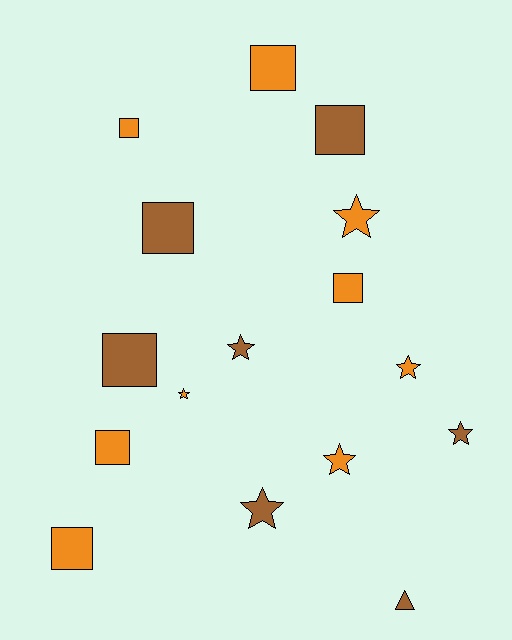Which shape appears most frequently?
Square, with 8 objects.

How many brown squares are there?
There are 3 brown squares.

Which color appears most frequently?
Orange, with 9 objects.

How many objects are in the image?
There are 16 objects.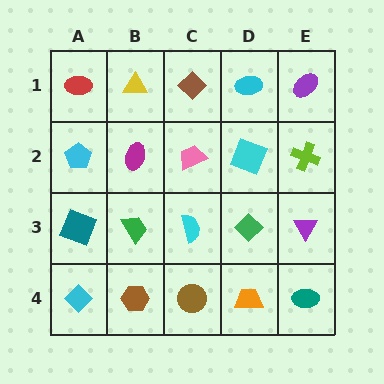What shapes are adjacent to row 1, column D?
A cyan square (row 2, column D), a brown diamond (row 1, column C), a purple ellipse (row 1, column E).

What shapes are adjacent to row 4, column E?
A purple triangle (row 3, column E), an orange trapezoid (row 4, column D).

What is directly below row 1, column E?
A lime cross.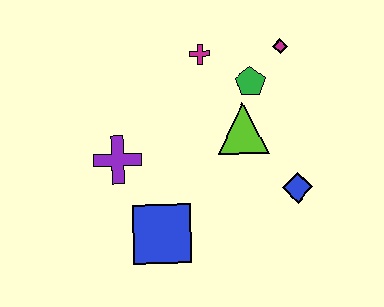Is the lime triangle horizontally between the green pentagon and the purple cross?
Yes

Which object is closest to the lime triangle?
The green pentagon is closest to the lime triangle.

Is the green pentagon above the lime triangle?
Yes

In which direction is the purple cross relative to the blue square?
The purple cross is above the blue square.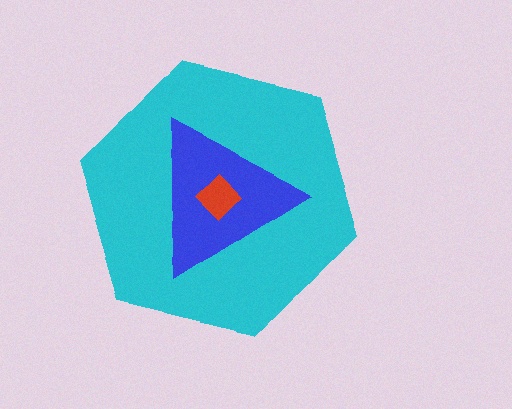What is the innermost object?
The red diamond.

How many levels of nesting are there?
3.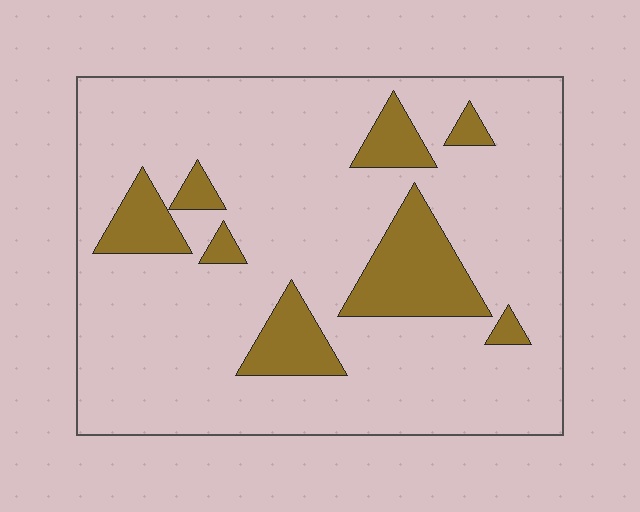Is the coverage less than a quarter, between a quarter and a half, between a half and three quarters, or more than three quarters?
Less than a quarter.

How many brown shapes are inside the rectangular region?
8.